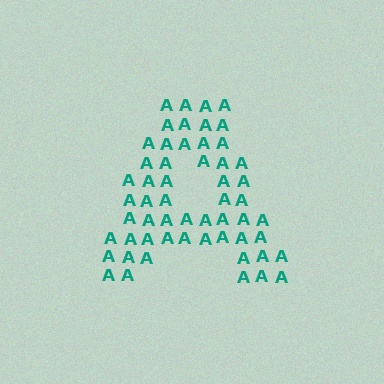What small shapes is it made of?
It is made of small letter A's.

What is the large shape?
The large shape is the letter A.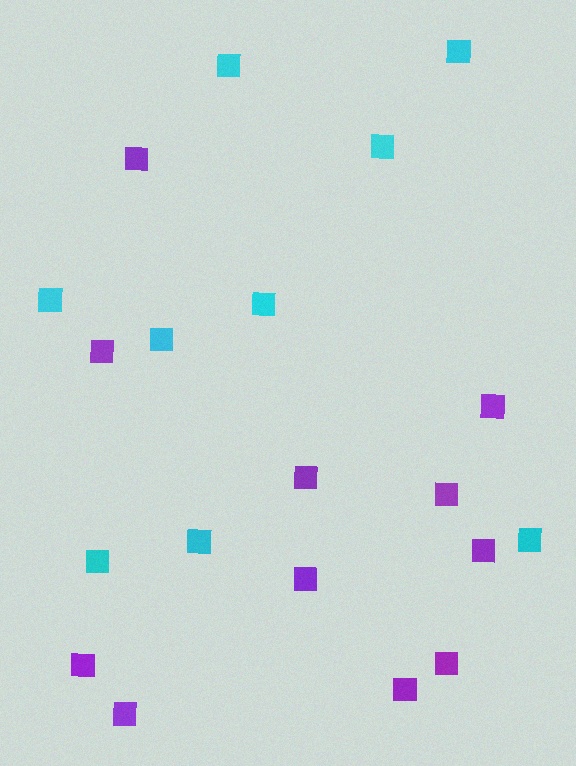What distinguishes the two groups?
There are 2 groups: one group of cyan squares (9) and one group of purple squares (11).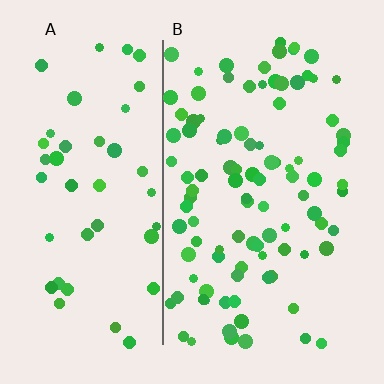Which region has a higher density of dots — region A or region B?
B (the right).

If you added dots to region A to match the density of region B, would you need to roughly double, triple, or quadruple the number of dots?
Approximately double.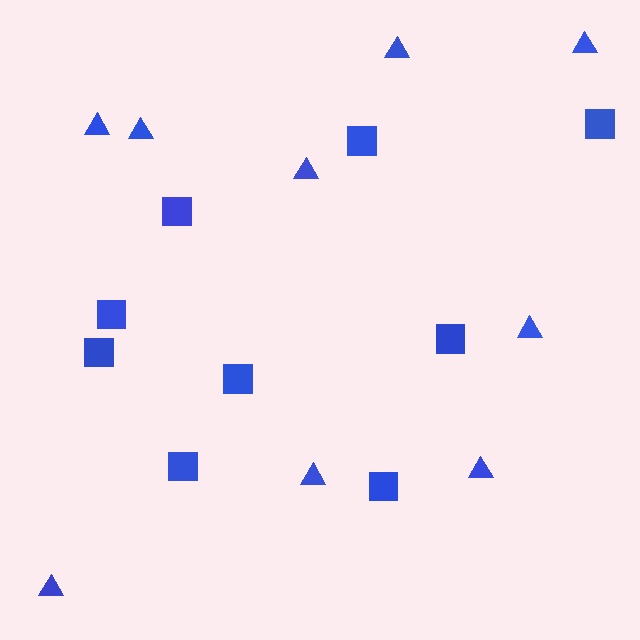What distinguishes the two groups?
There are 2 groups: one group of triangles (9) and one group of squares (9).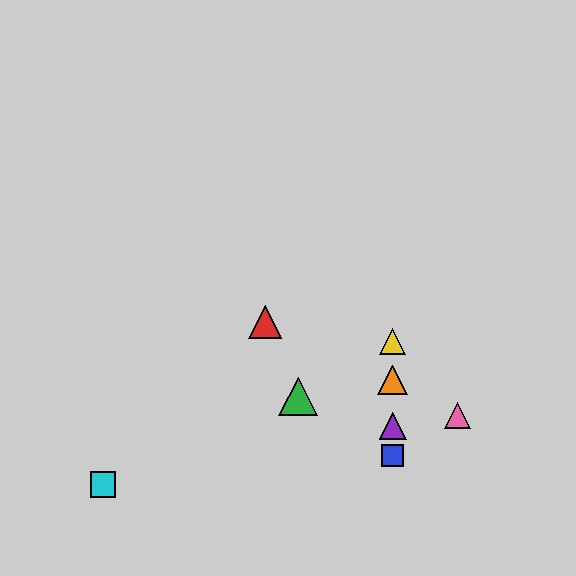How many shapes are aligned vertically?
4 shapes (the blue square, the yellow triangle, the purple triangle, the orange triangle) are aligned vertically.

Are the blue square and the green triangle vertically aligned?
No, the blue square is at x≈393 and the green triangle is at x≈298.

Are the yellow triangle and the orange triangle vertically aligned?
Yes, both are at x≈393.